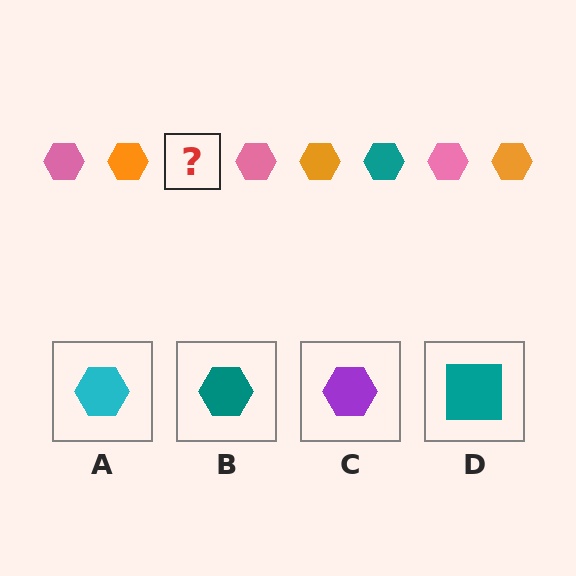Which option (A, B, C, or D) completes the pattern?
B.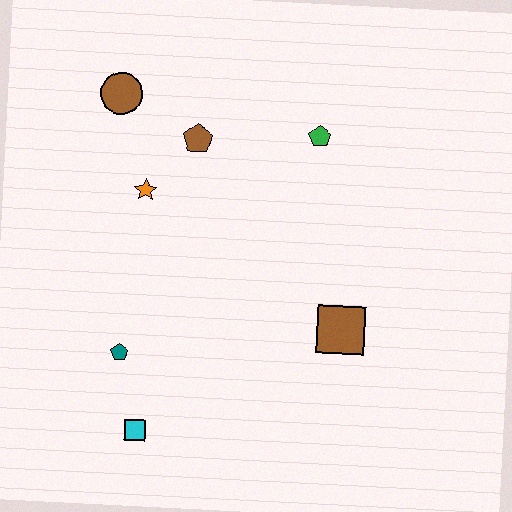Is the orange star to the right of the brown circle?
Yes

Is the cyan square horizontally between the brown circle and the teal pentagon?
No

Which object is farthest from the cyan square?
The green pentagon is farthest from the cyan square.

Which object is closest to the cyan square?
The teal pentagon is closest to the cyan square.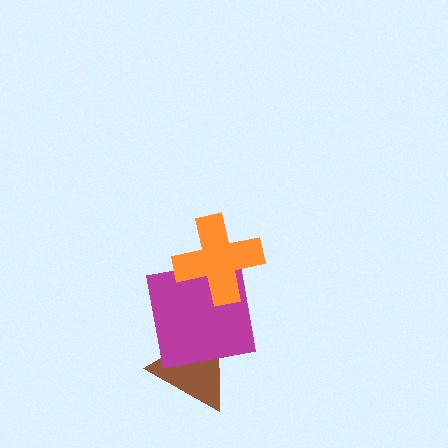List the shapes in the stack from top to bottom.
From top to bottom: the orange cross, the magenta square, the brown triangle.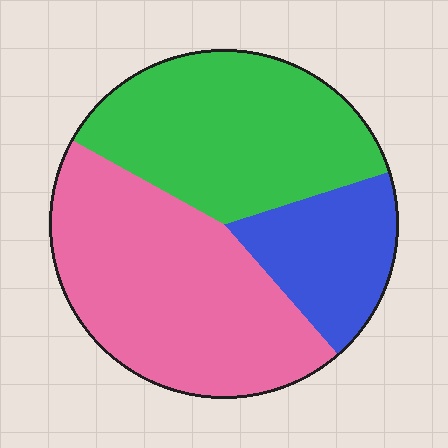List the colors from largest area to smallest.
From largest to smallest: pink, green, blue.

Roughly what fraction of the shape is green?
Green takes up about three eighths (3/8) of the shape.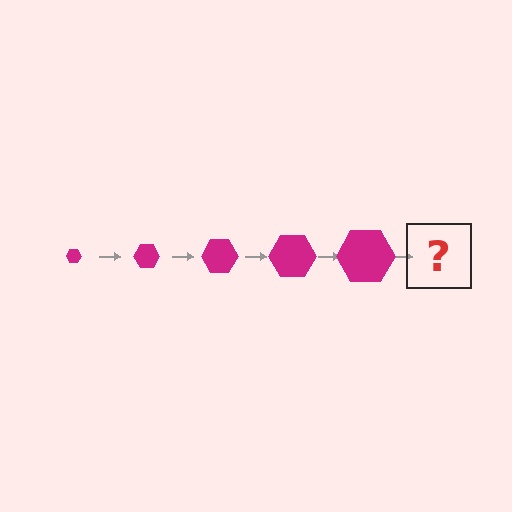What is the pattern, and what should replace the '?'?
The pattern is that the hexagon gets progressively larger each step. The '?' should be a magenta hexagon, larger than the previous one.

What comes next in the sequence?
The next element should be a magenta hexagon, larger than the previous one.